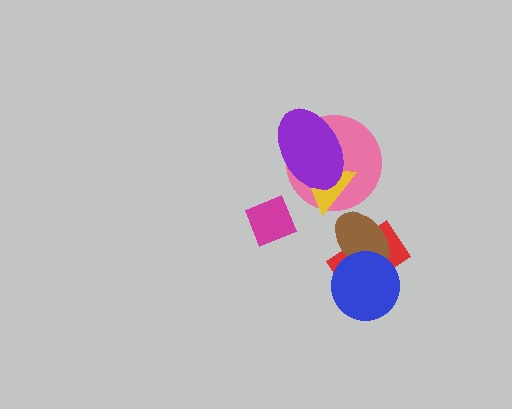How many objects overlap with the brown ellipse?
2 objects overlap with the brown ellipse.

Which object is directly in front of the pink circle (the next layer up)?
The yellow triangle is directly in front of the pink circle.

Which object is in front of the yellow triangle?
The purple ellipse is in front of the yellow triangle.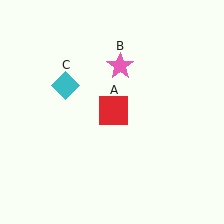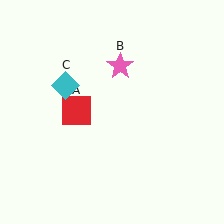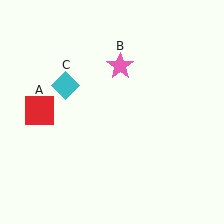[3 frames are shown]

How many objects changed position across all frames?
1 object changed position: red square (object A).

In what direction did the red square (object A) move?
The red square (object A) moved left.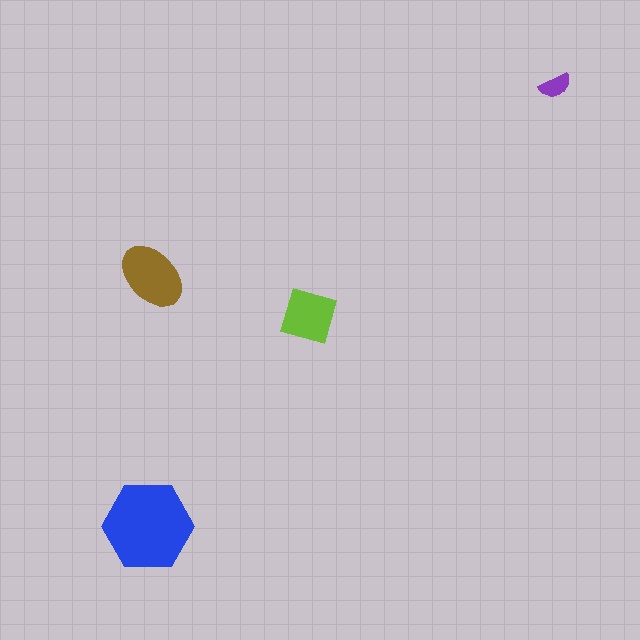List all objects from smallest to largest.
The purple semicircle, the lime square, the brown ellipse, the blue hexagon.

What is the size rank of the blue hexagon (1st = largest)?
1st.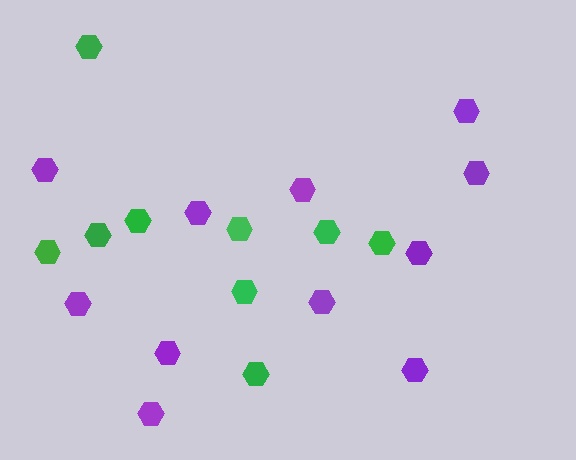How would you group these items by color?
There are 2 groups: one group of purple hexagons (11) and one group of green hexagons (9).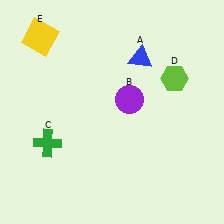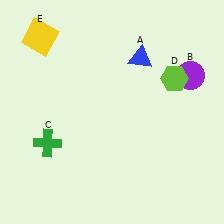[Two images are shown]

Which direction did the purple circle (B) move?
The purple circle (B) moved right.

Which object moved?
The purple circle (B) moved right.